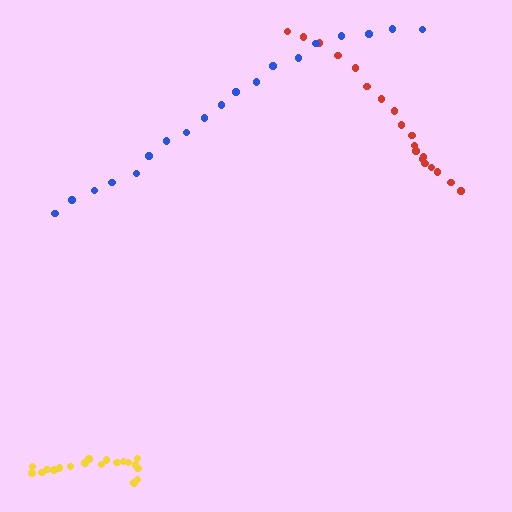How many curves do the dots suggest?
There are 3 distinct paths.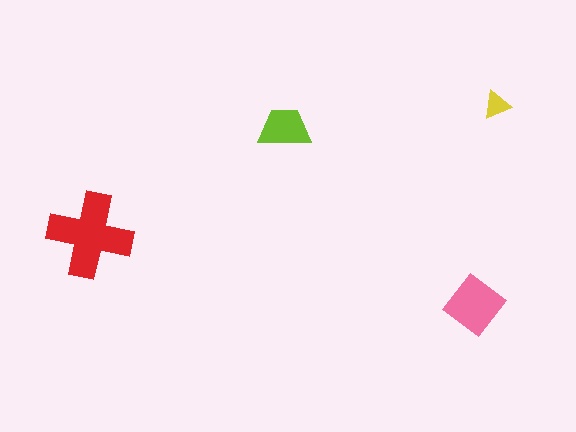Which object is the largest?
The red cross.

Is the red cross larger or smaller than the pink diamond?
Larger.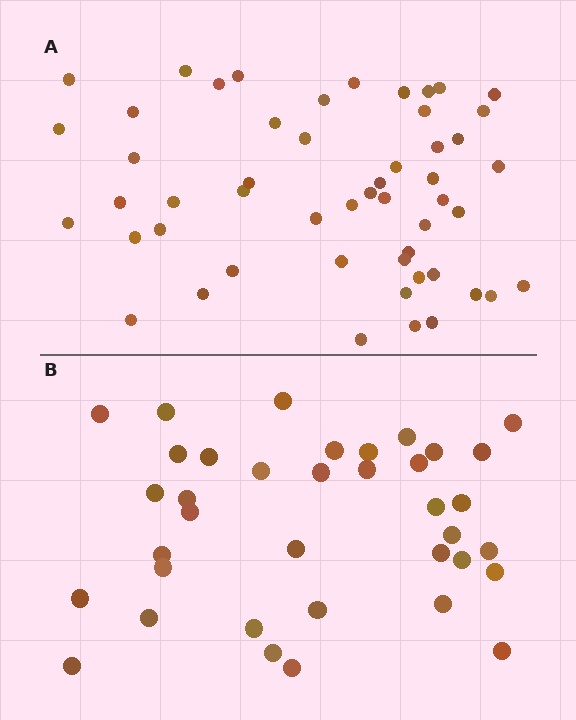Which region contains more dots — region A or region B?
Region A (the top region) has more dots.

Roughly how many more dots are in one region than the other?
Region A has approximately 15 more dots than region B.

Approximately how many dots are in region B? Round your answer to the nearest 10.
About 40 dots. (The exact count is 37, which rounds to 40.)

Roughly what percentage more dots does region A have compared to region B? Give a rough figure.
About 40% more.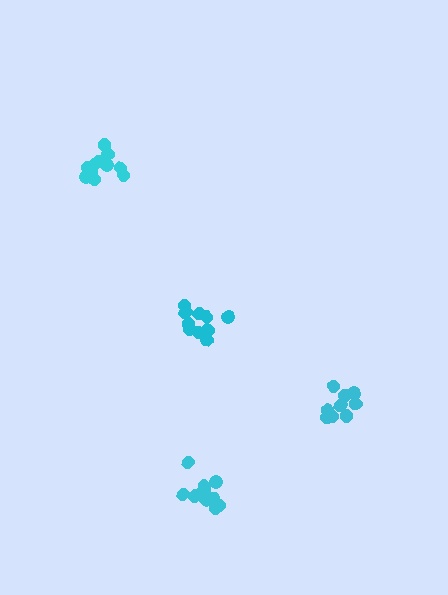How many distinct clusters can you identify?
There are 4 distinct clusters.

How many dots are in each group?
Group 1: 9 dots, Group 2: 11 dots, Group 3: 10 dots, Group 4: 11 dots (41 total).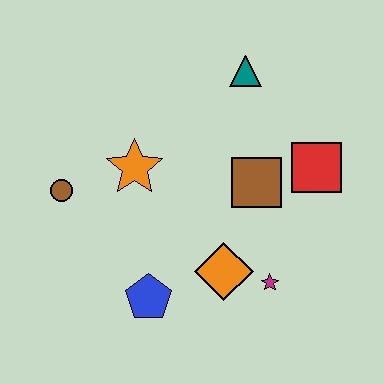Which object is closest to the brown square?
The red square is closest to the brown square.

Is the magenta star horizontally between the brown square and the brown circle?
No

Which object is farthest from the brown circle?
The red square is farthest from the brown circle.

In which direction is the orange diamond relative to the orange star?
The orange diamond is below the orange star.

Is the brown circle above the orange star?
No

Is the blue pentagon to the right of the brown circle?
Yes